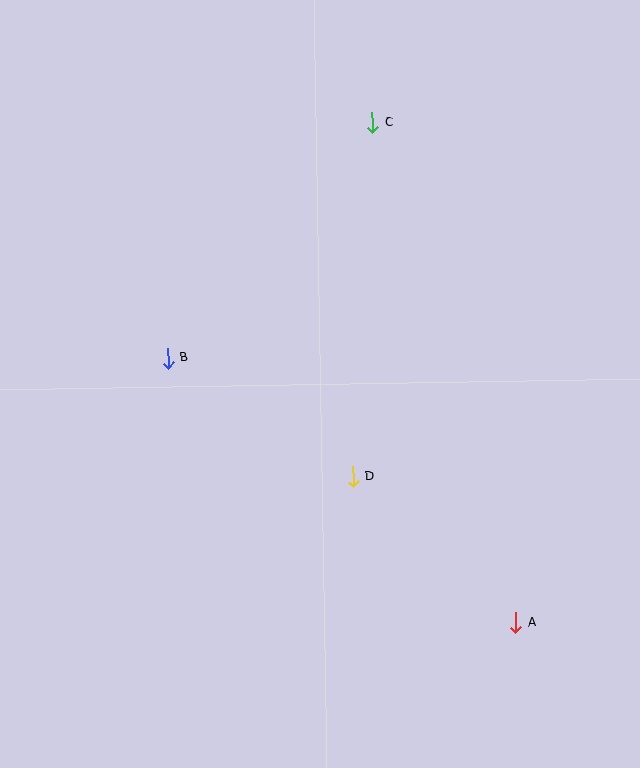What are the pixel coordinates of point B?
Point B is at (168, 358).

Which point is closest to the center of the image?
Point D at (353, 477) is closest to the center.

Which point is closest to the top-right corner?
Point C is closest to the top-right corner.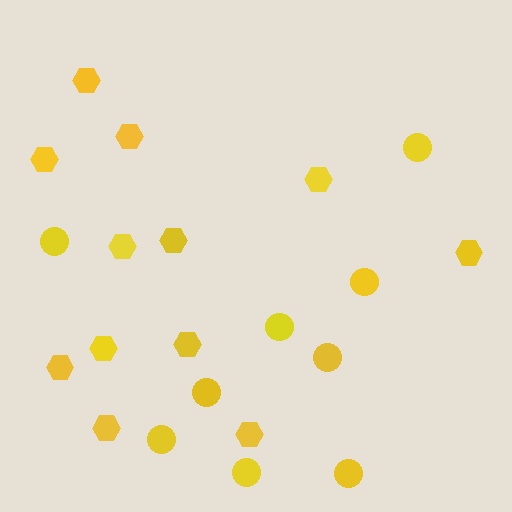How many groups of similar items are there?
There are 2 groups: one group of hexagons (12) and one group of circles (9).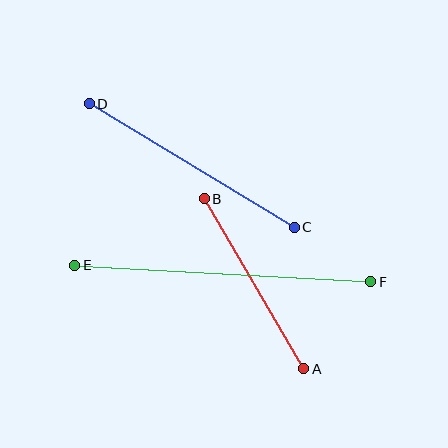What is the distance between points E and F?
The distance is approximately 296 pixels.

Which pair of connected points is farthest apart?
Points E and F are farthest apart.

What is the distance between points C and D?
The distance is approximately 239 pixels.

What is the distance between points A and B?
The distance is approximately 197 pixels.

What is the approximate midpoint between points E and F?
The midpoint is at approximately (223, 273) pixels.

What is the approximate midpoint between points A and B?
The midpoint is at approximately (254, 284) pixels.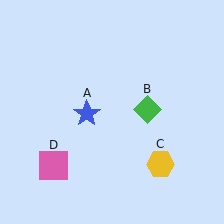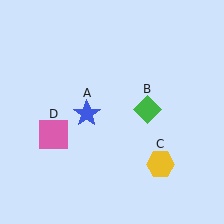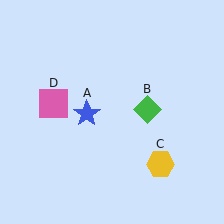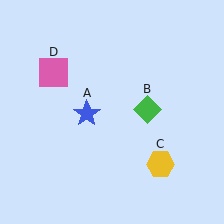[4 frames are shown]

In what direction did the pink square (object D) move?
The pink square (object D) moved up.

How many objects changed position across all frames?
1 object changed position: pink square (object D).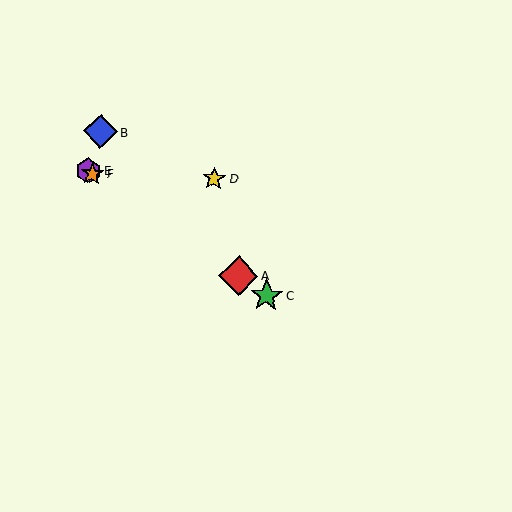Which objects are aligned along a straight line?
Objects A, C, E, F are aligned along a straight line.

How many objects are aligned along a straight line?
4 objects (A, C, E, F) are aligned along a straight line.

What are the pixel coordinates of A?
Object A is at (239, 276).